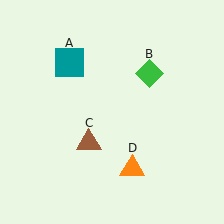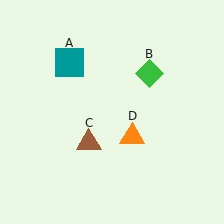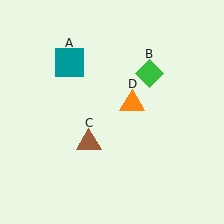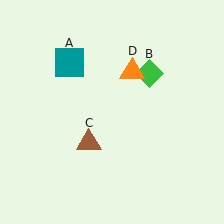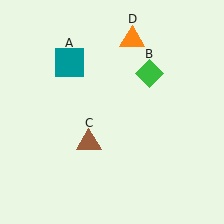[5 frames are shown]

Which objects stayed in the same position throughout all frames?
Teal square (object A) and green diamond (object B) and brown triangle (object C) remained stationary.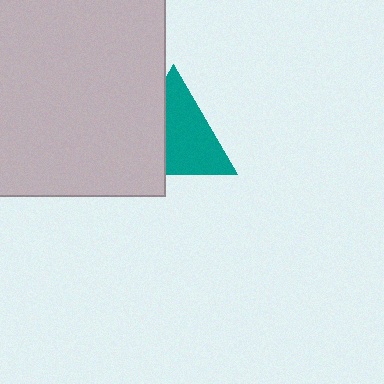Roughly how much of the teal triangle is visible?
About half of it is visible (roughly 62%).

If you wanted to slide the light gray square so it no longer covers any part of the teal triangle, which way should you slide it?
Slide it left — that is the most direct way to separate the two shapes.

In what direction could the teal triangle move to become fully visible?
The teal triangle could move right. That would shift it out from behind the light gray square entirely.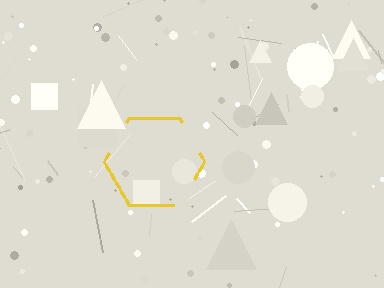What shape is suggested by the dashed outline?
The dashed outline suggests a hexagon.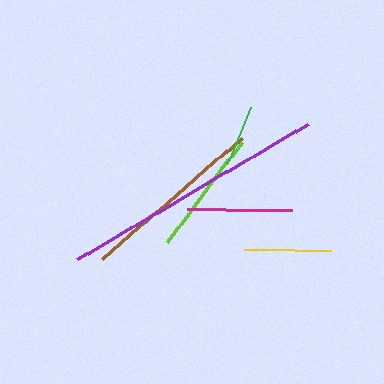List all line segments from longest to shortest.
From longest to shortest: purple, brown, lime, magenta, yellow, green.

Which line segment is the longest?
The purple line is the longest at approximately 268 pixels.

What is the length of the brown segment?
The brown segment is approximately 185 pixels long.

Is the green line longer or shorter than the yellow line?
The yellow line is longer than the green line.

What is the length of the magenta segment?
The magenta segment is approximately 105 pixels long.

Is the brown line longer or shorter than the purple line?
The purple line is longer than the brown line.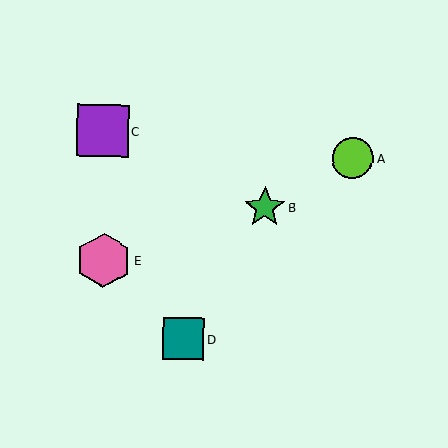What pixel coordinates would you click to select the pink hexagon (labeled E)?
Click at (104, 260) to select the pink hexagon E.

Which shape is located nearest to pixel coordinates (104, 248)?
The pink hexagon (labeled E) at (104, 260) is nearest to that location.